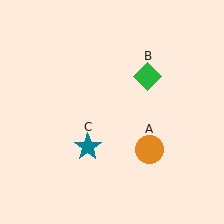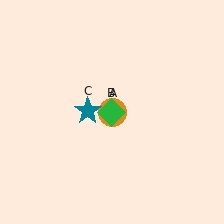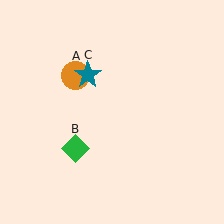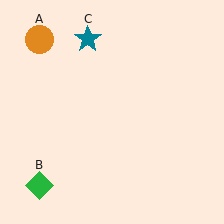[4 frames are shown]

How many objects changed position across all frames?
3 objects changed position: orange circle (object A), green diamond (object B), teal star (object C).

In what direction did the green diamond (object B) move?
The green diamond (object B) moved down and to the left.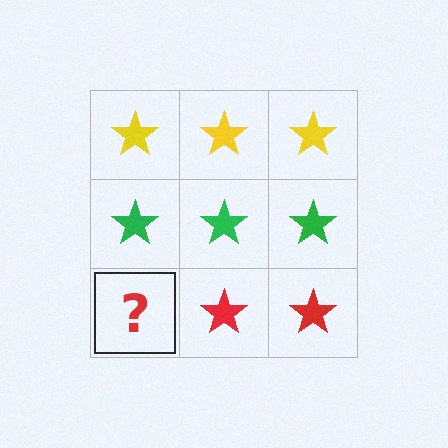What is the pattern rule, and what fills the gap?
The rule is that each row has a consistent color. The gap should be filled with a red star.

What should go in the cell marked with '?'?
The missing cell should contain a red star.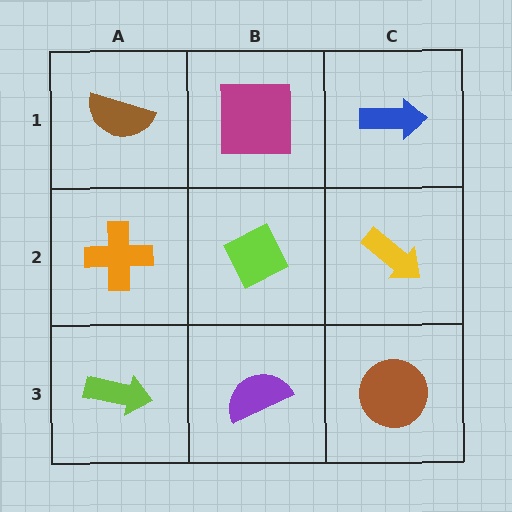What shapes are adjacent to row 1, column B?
A lime diamond (row 2, column B), a brown semicircle (row 1, column A), a blue arrow (row 1, column C).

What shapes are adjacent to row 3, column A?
An orange cross (row 2, column A), a purple semicircle (row 3, column B).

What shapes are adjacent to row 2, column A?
A brown semicircle (row 1, column A), a lime arrow (row 3, column A), a lime diamond (row 2, column B).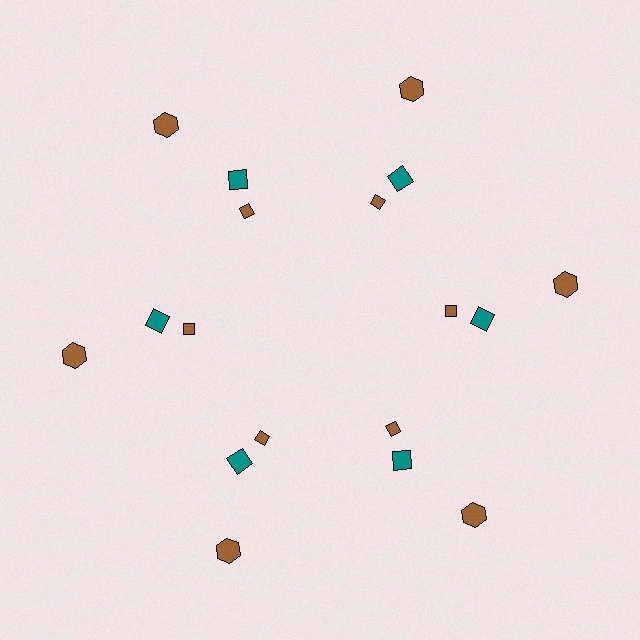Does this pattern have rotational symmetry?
Yes, this pattern has 6-fold rotational symmetry. It looks the same after rotating 60 degrees around the center.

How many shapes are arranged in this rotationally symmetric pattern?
There are 18 shapes, arranged in 6 groups of 3.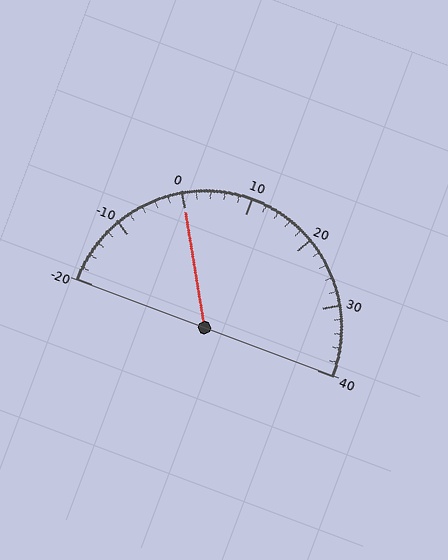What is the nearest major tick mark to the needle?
The nearest major tick mark is 0.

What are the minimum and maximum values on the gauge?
The gauge ranges from -20 to 40.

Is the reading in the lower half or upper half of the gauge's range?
The reading is in the lower half of the range (-20 to 40).